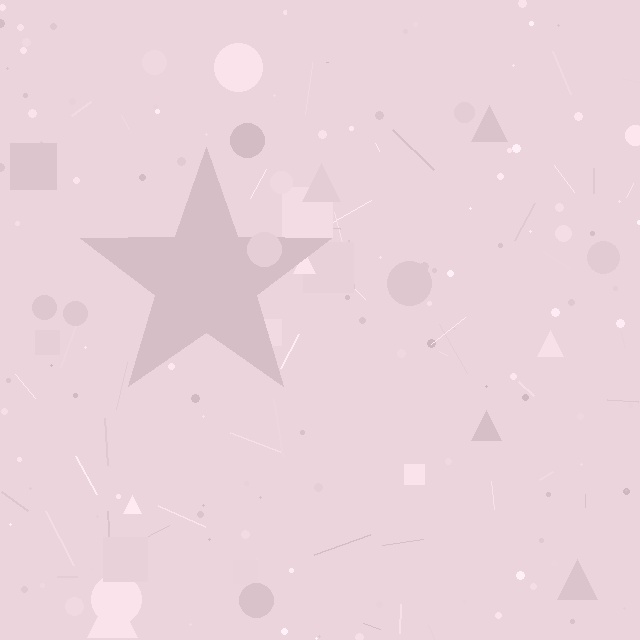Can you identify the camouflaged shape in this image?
The camouflaged shape is a star.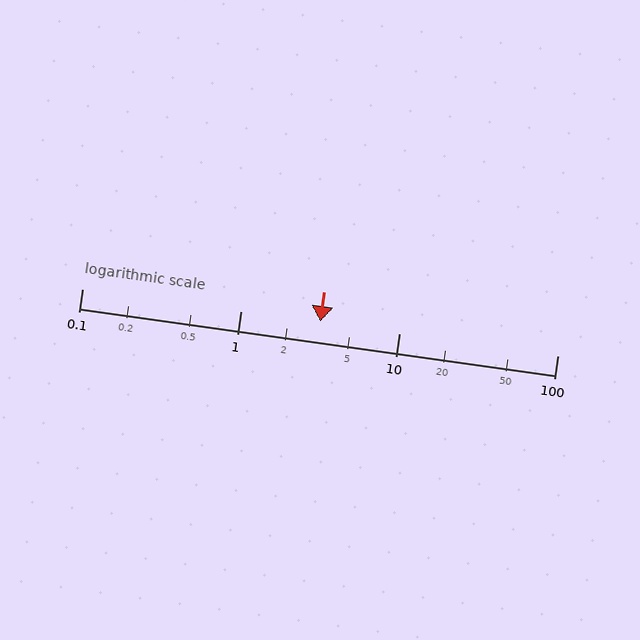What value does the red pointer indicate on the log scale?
The pointer indicates approximately 3.2.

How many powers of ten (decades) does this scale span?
The scale spans 3 decades, from 0.1 to 100.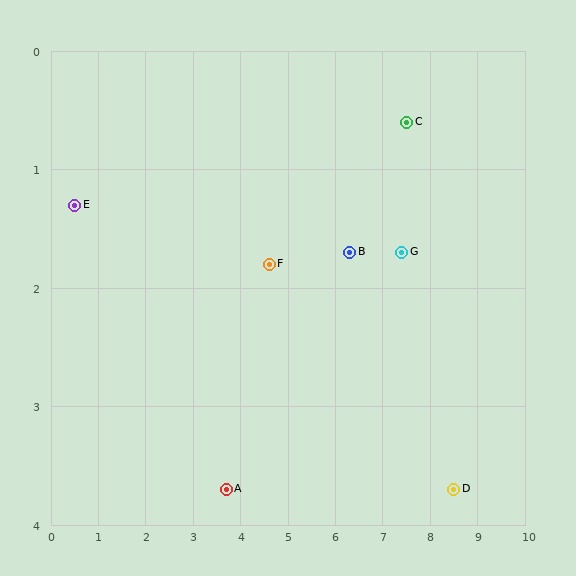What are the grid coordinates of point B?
Point B is at approximately (6.3, 1.7).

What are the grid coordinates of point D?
Point D is at approximately (8.5, 3.7).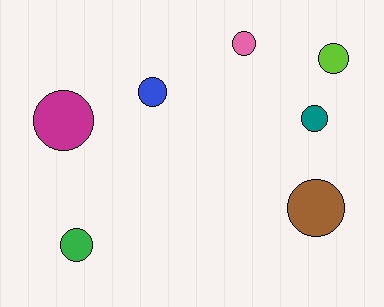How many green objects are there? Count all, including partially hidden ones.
There is 1 green object.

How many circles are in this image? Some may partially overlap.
There are 7 circles.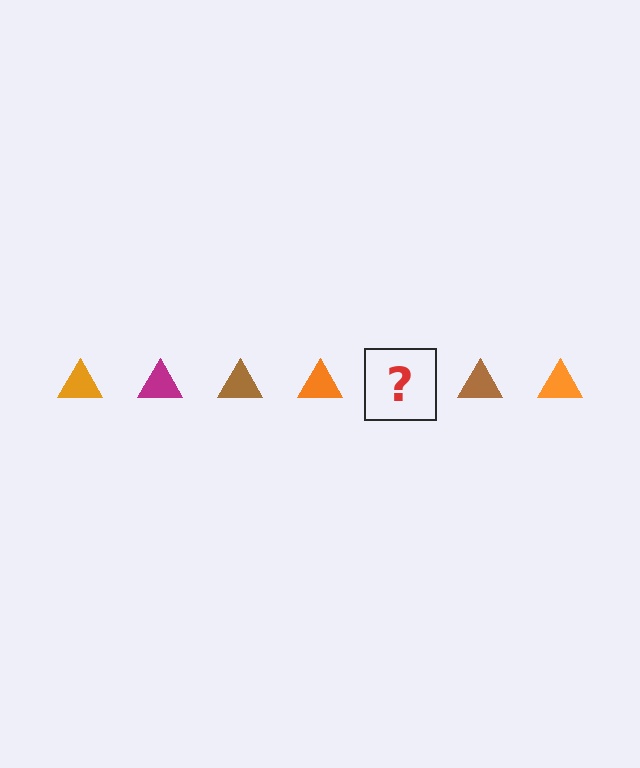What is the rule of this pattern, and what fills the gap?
The rule is that the pattern cycles through orange, magenta, brown triangles. The gap should be filled with a magenta triangle.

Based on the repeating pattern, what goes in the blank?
The blank should be a magenta triangle.